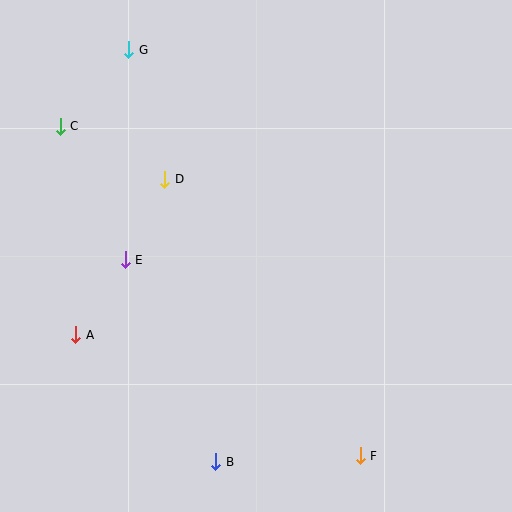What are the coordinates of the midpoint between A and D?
The midpoint between A and D is at (120, 257).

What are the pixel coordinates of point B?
Point B is at (216, 462).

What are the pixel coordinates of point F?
Point F is at (360, 456).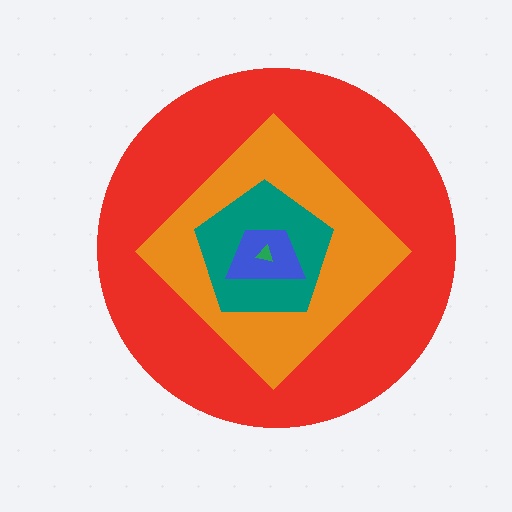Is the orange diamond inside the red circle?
Yes.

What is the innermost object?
The green triangle.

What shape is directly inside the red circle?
The orange diamond.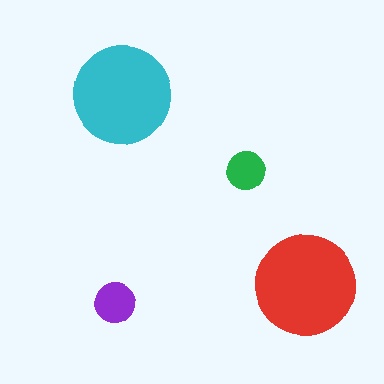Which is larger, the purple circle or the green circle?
The purple one.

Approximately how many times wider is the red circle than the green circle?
About 2.5 times wider.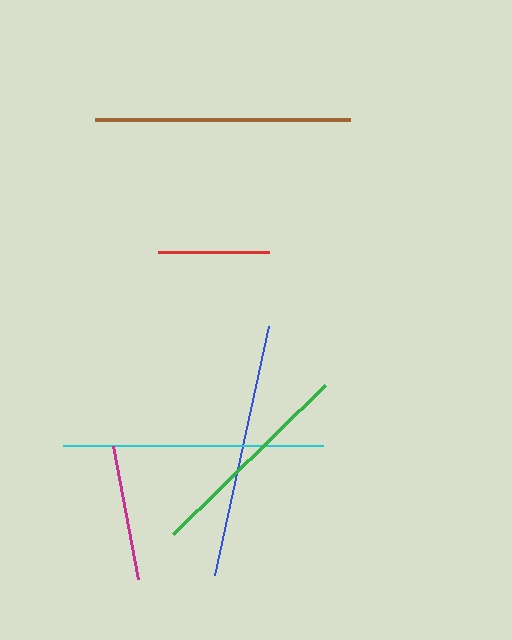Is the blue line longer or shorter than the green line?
The blue line is longer than the green line.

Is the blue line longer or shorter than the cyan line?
The cyan line is longer than the blue line.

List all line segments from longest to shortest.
From longest to shortest: cyan, blue, brown, green, magenta, red.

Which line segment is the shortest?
The red line is the shortest at approximately 111 pixels.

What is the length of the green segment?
The green segment is approximately 214 pixels long.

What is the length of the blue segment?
The blue segment is approximately 255 pixels long.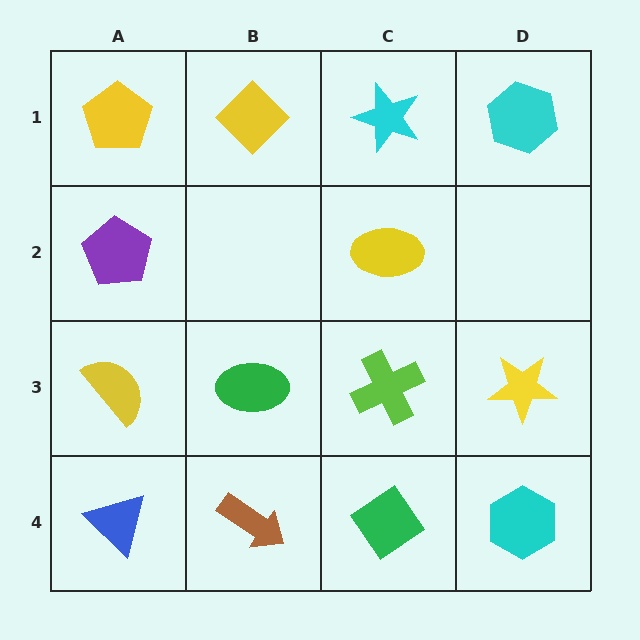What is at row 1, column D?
A cyan hexagon.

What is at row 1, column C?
A cyan star.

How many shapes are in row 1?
4 shapes.